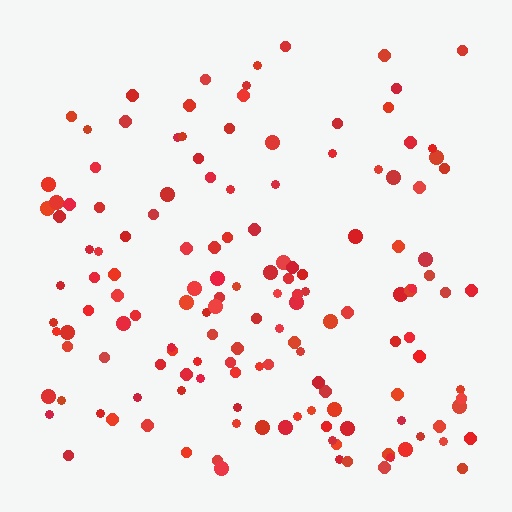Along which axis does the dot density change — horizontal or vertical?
Vertical.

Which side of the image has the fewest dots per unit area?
The top.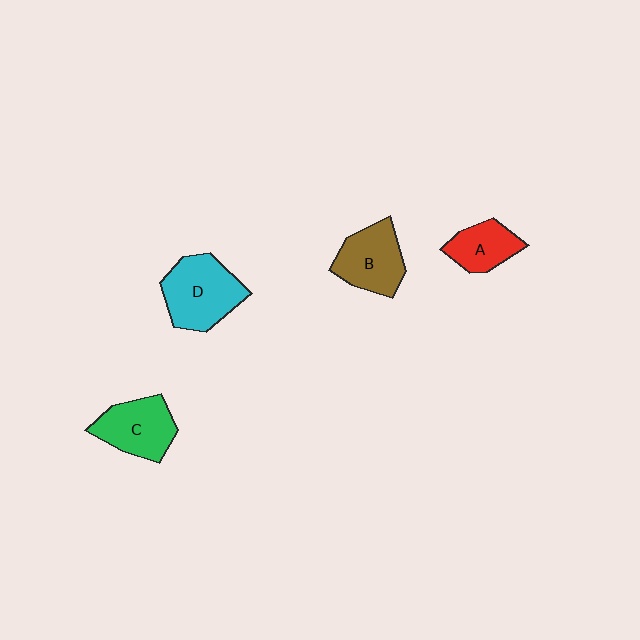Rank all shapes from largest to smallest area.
From largest to smallest: D (cyan), B (brown), C (green), A (red).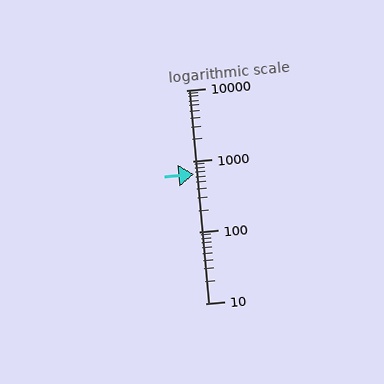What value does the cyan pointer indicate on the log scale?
The pointer indicates approximately 650.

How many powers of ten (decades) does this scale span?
The scale spans 3 decades, from 10 to 10000.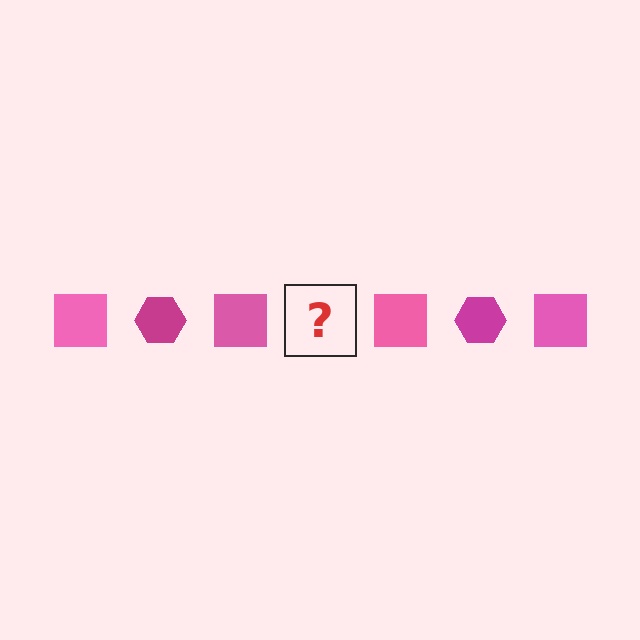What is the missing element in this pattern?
The missing element is a magenta hexagon.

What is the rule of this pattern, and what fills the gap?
The rule is that the pattern alternates between pink square and magenta hexagon. The gap should be filled with a magenta hexagon.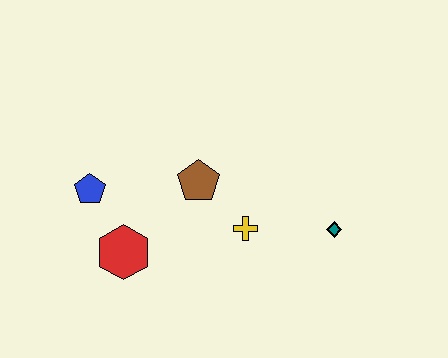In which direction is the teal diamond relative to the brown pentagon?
The teal diamond is to the right of the brown pentagon.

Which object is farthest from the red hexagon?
The teal diamond is farthest from the red hexagon.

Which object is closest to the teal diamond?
The yellow cross is closest to the teal diamond.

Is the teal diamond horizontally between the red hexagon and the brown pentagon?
No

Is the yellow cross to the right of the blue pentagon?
Yes